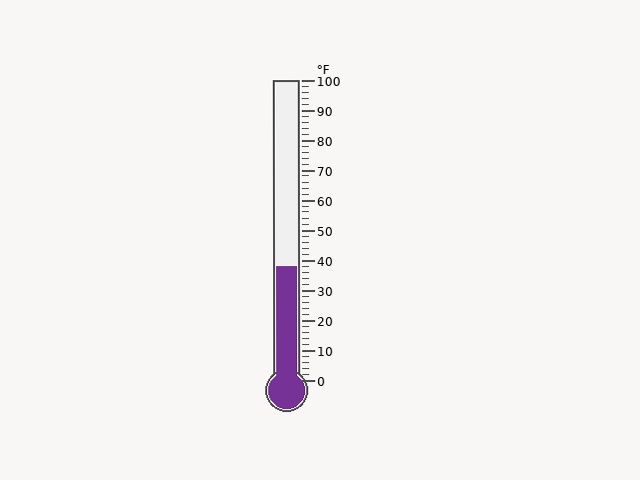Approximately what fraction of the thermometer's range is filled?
The thermometer is filled to approximately 40% of its range.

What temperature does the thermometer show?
The thermometer shows approximately 38°F.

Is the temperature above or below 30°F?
The temperature is above 30°F.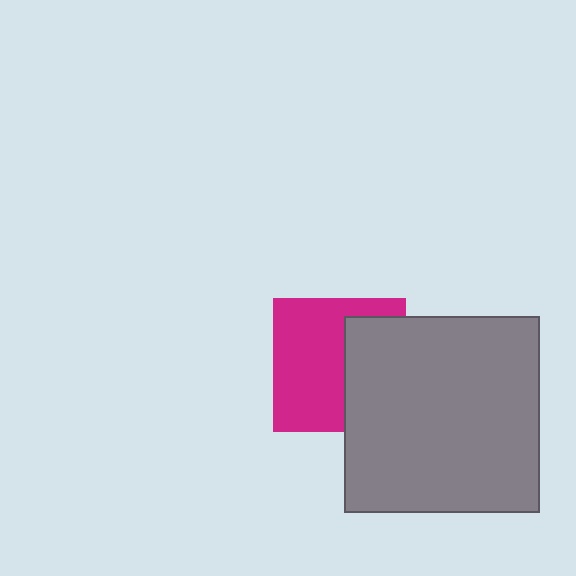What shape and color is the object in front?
The object in front is a gray square.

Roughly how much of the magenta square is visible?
About half of it is visible (roughly 59%).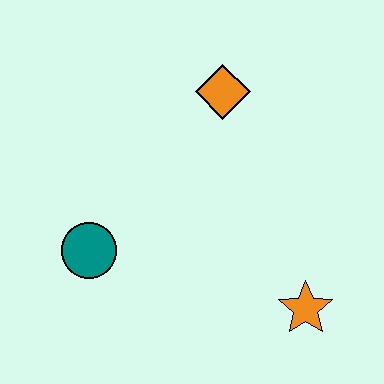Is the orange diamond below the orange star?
No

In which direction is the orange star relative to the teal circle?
The orange star is to the right of the teal circle.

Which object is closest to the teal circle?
The orange diamond is closest to the teal circle.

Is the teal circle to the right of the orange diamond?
No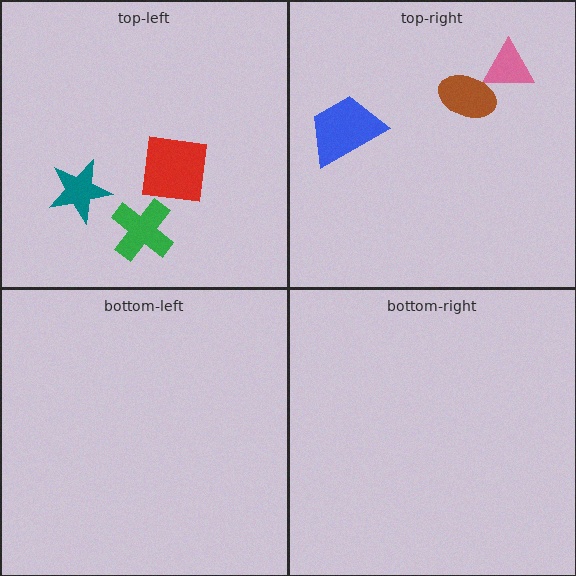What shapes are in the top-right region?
The pink triangle, the blue trapezoid, the brown ellipse.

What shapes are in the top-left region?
The green cross, the red square, the teal star.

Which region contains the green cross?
The top-left region.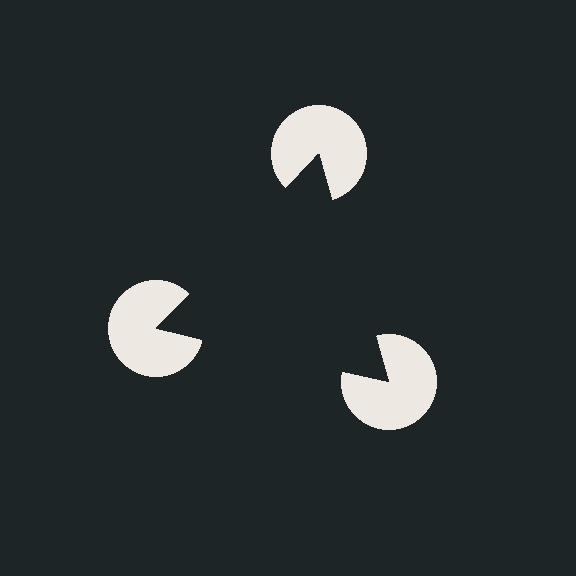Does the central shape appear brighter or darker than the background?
It typically appears slightly darker than the background, even though no actual brightness change is drawn.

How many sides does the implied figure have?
3 sides.